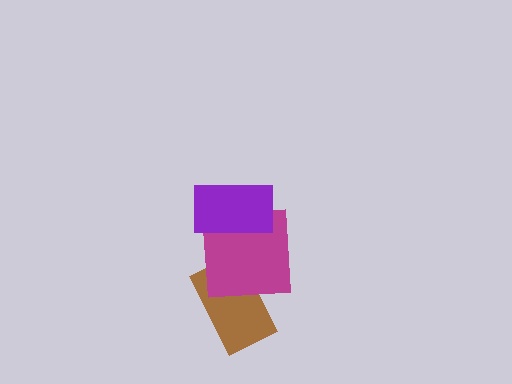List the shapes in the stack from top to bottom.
From top to bottom: the purple rectangle, the magenta square, the brown rectangle.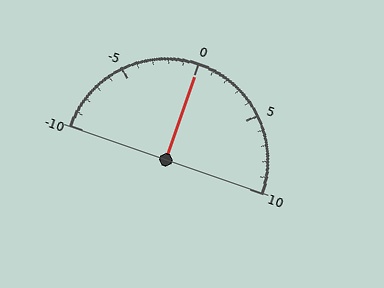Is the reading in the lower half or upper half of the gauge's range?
The reading is in the upper half of the range (-10 to 10).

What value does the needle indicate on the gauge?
The needle indicates approximately 0.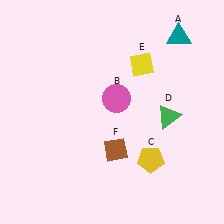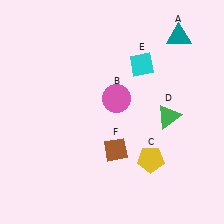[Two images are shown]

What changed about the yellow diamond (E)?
In Image 1, E is yellow. In Image 2, it changed to cyan.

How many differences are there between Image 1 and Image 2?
There is 1 difference between the two images.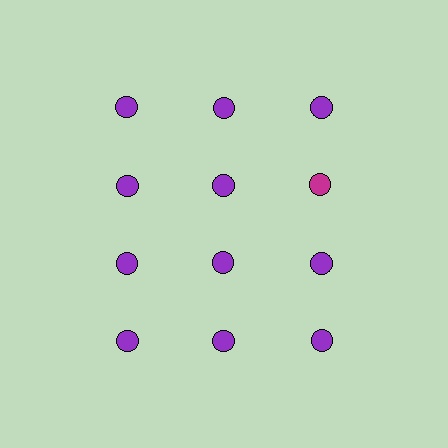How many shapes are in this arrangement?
There are 12 shapes arranged in a grid pattern.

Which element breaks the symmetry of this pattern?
The magenta circle in the second row, center column breaks the symmetry. All other shapes are purple circles.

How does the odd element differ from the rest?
It has a different color: magenta instead of purple.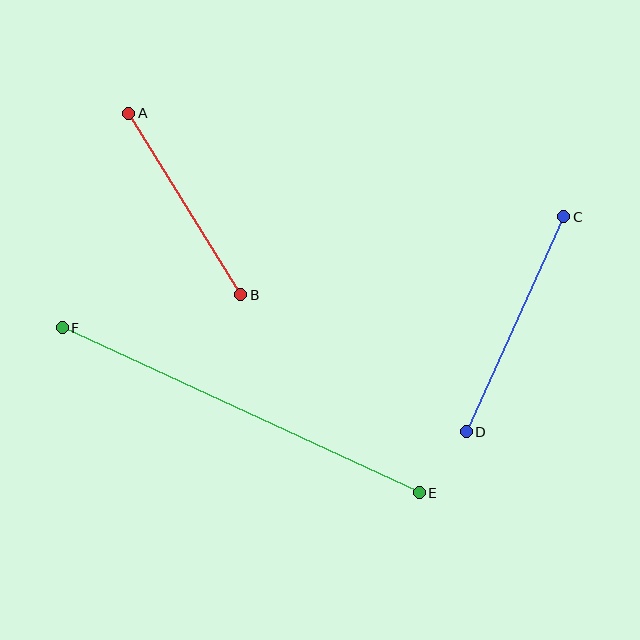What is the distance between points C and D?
The distance is approximately 236 pixels.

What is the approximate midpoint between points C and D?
The midpoint is at approximately (515, 324) pixels.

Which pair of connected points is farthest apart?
Points E and F are farthest apart.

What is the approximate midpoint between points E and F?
The midpoint is at approximately (241, 410) pixels.